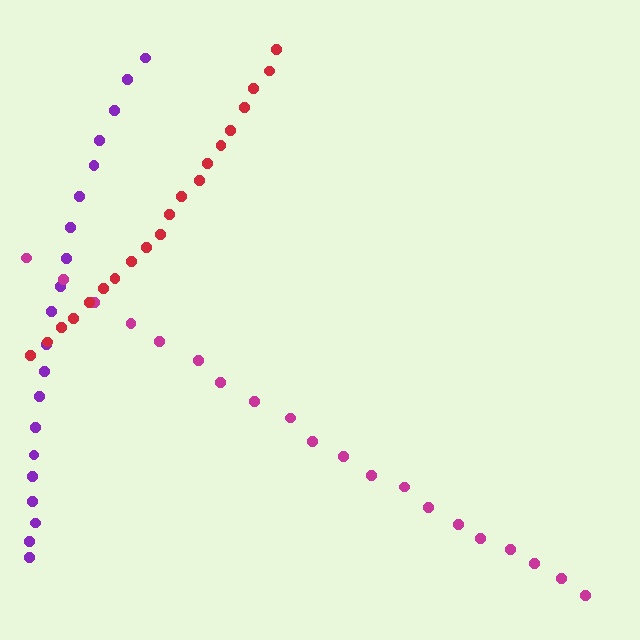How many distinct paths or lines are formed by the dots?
There are 3 distinct paths.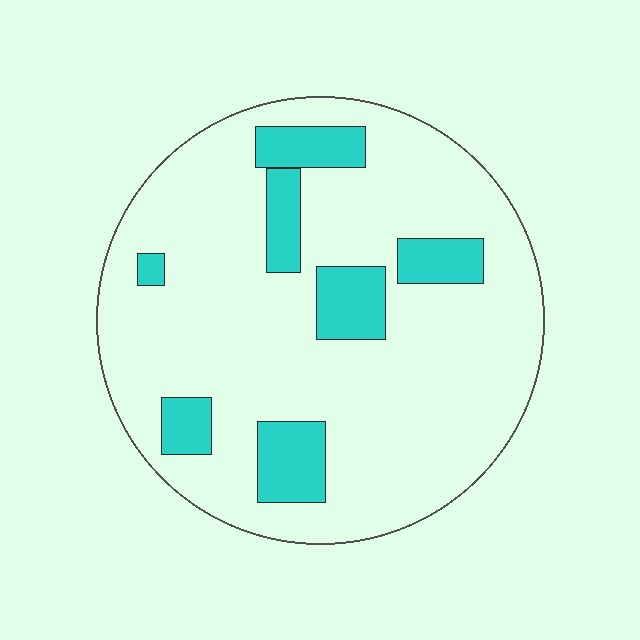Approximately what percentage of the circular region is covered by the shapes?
Approximately 15%.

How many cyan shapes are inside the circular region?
7.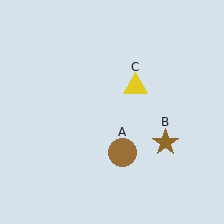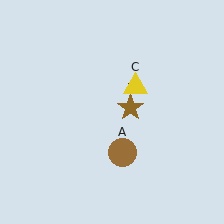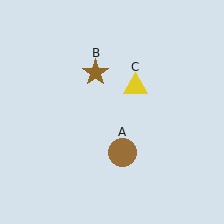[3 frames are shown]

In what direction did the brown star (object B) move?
The brown star (object B) moved up and to the left.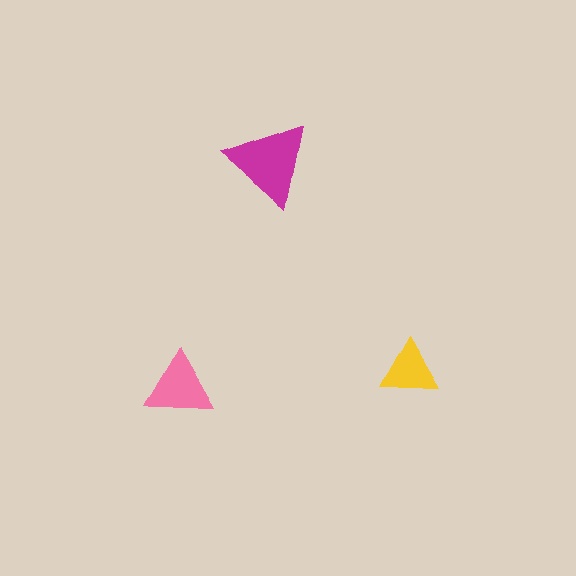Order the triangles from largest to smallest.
the magenta one, the pink one, the yellow one.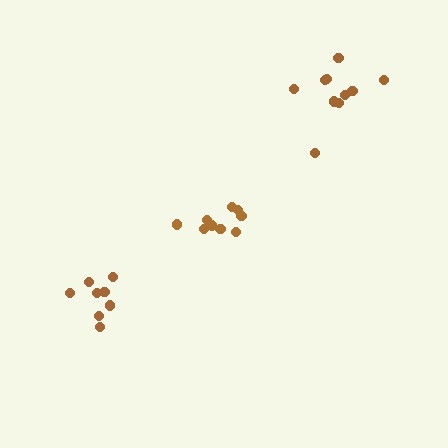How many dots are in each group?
Group 1: 9 dots, Group 2: 8 dots, Group 3: 10 dots (27 total).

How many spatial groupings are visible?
There are 3 spatial groupings.